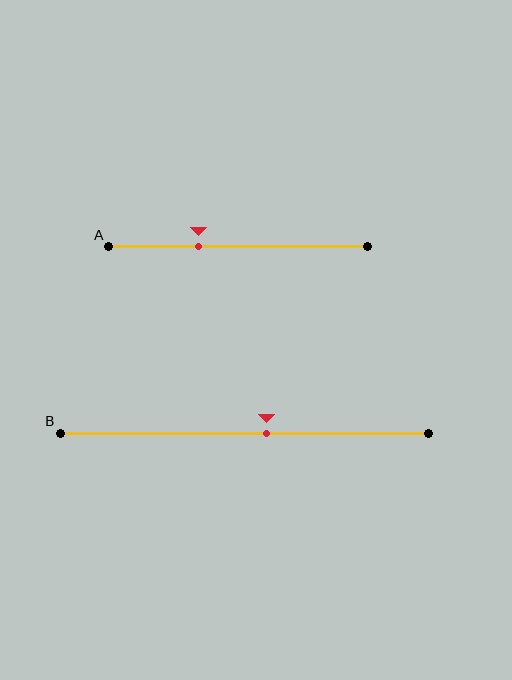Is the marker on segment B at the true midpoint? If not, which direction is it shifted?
No, the marker on segment B is shifted to the right by about 6% of the segment length.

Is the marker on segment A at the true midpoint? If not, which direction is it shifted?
No, the marker on segment A is shifted to the left by about 15% of the segment length.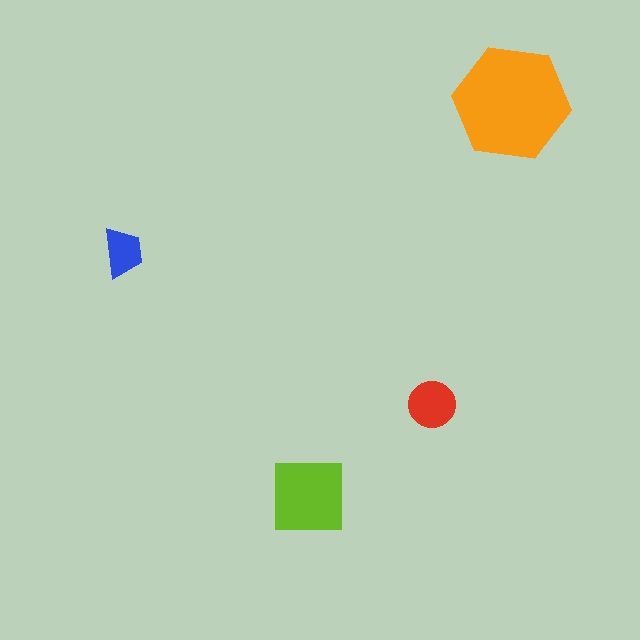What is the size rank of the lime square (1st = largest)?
2nd.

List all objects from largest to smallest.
The orange hexagon, the lime square, the red circle, the blue trapezoid.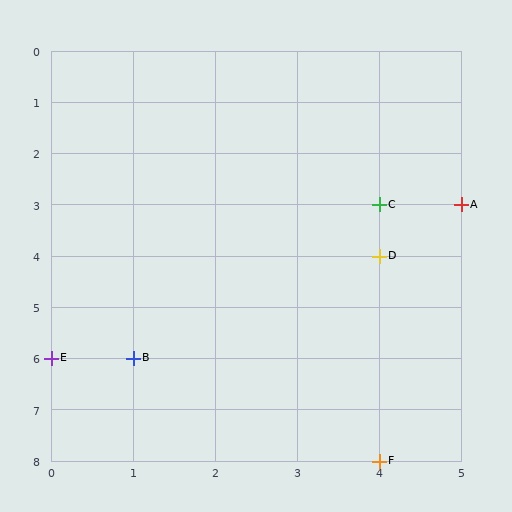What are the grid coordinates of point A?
Point A is at grid coordinates (5, 3).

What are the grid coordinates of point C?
Point C is at grid coordinates (4, 3).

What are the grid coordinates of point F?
Point F is at grid coordinates (4, 8).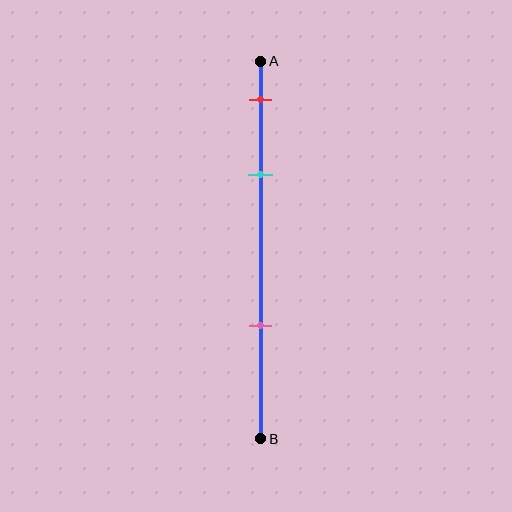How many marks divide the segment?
There are 3 marks dividing the segment.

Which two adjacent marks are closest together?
The red and cyan marks are the closest adjacent pair.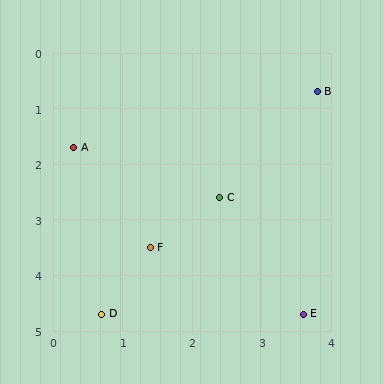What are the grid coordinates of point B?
Point B is at approximately (3.8, 0.7).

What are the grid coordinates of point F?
Point F is at approximately (1.4, 3.5).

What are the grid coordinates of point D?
Point D is at approximately (0.7, 4.7).